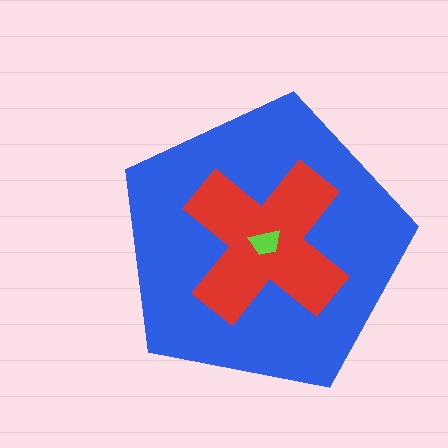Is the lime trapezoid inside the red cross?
Yes.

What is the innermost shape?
The lime trapezoid.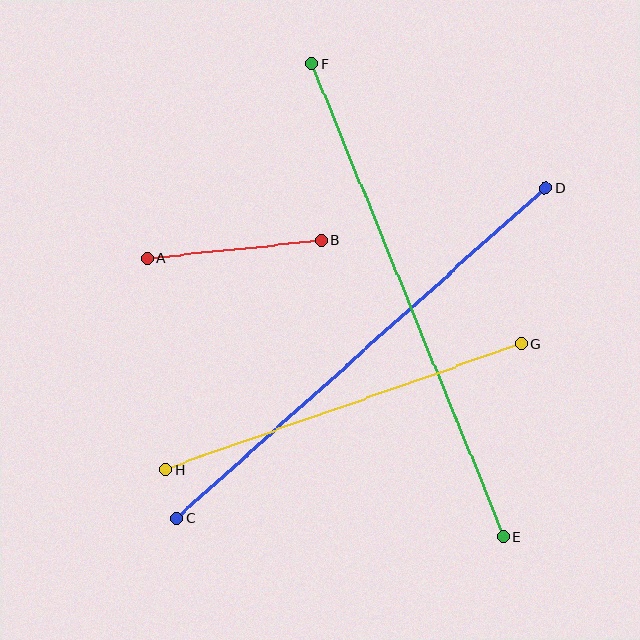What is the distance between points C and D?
The distance is approximately 494 pixels.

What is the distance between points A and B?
The distance is approximately 175 pixels.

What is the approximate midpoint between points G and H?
The midpoint is at approximately (343, 406) pixels.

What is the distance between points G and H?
The distance is approximately 378 pixels.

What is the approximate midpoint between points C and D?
The midpoint is at approximately (361, 353) pixels.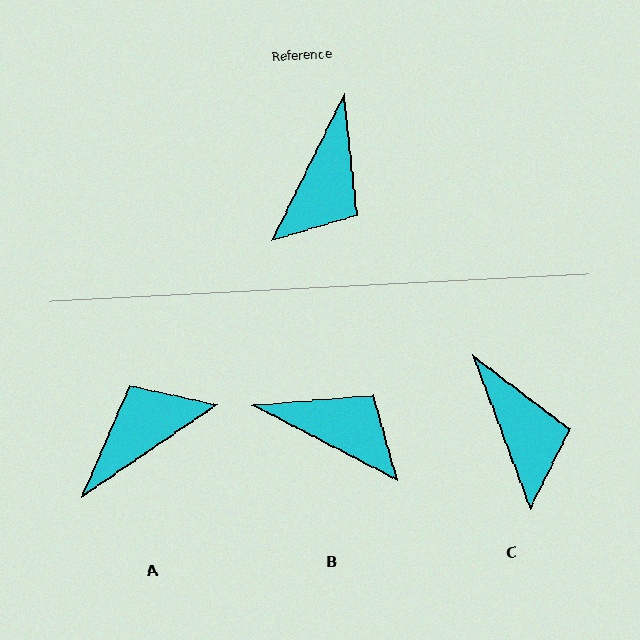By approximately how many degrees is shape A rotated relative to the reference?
Approximately 151 degrees counter-clockwise.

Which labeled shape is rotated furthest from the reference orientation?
A, about 151 degrees away.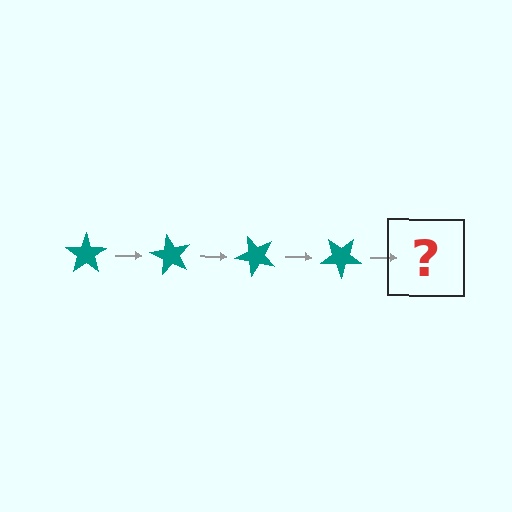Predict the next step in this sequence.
The next step is a teal star rotated 240 degrees.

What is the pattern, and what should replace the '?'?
The pattern is that the star rotates 60 degrees each step. The '?' should be a teal star rotated 240 degrees.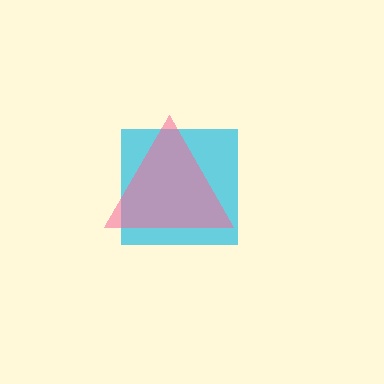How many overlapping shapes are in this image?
There are 2 overlapping shapes in the image.